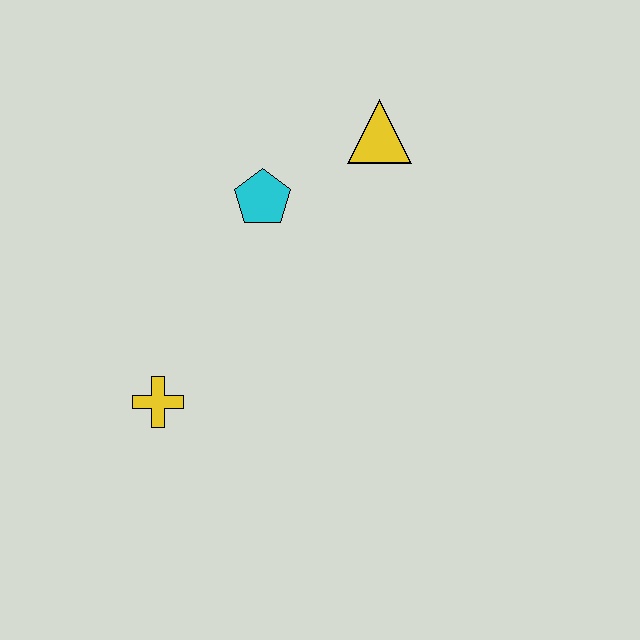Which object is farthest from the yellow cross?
The yellow triangle is farthest from the yellow cross.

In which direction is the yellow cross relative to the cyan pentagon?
The yellow cross is below the cyan pentagon.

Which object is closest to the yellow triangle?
The cyan pentagon is closest to the yellow triangle.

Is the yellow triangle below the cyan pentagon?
No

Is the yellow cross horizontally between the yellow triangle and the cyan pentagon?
No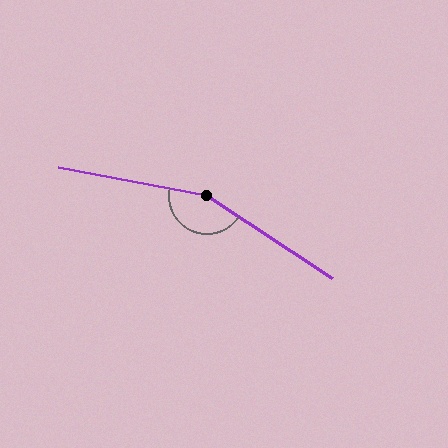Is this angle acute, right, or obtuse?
It is obtuse.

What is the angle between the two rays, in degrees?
Approximately 158 degrees.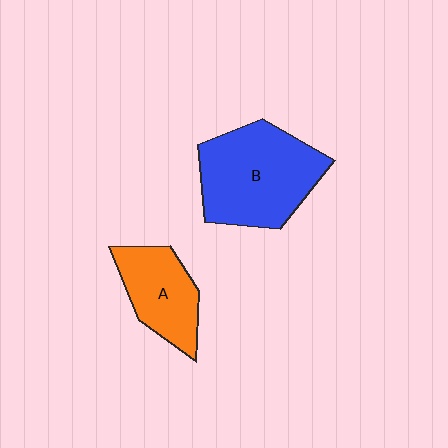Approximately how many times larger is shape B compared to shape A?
Approximately 1.7 times.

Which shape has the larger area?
Shape B (blue).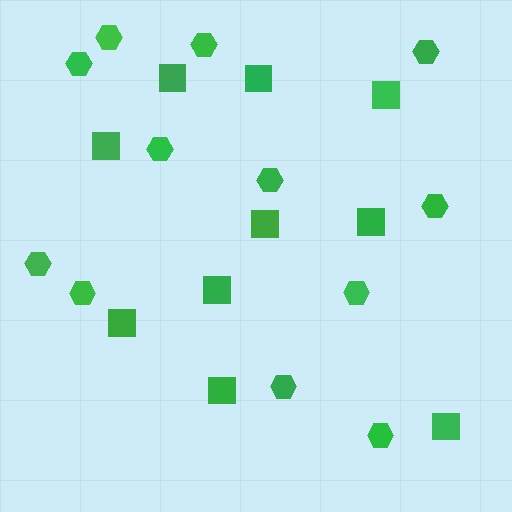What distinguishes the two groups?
There are 2 groups: one group of squares (10) and one group of hexagons (12).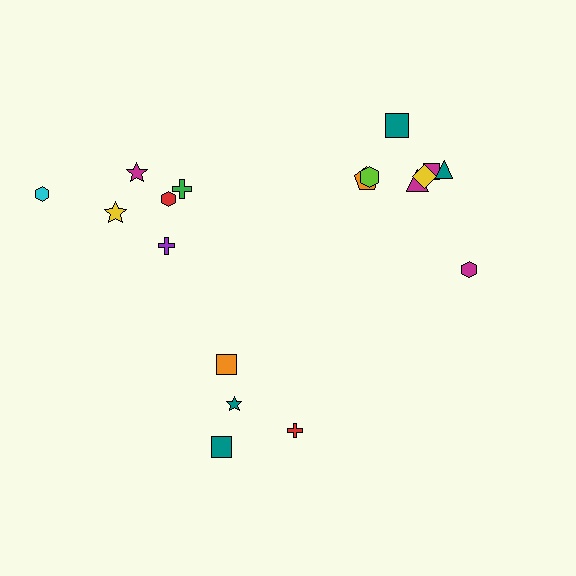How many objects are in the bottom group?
There are 4 objects.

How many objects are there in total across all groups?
There are 18 objects.